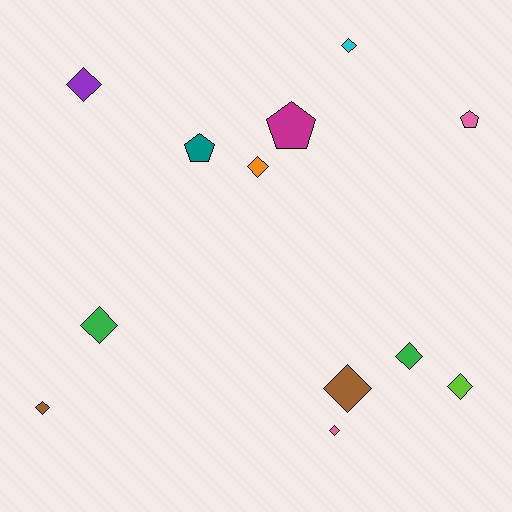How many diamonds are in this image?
There are 9 diamonds.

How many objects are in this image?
There are 12 objects.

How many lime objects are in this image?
There is 1 lime object.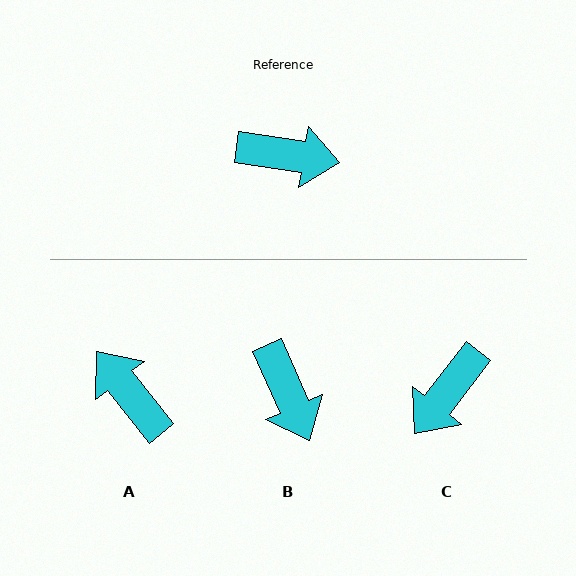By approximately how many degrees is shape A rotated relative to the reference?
Approximately 137 degrees counter-clockwise.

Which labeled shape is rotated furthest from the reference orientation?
A, about 137 degrees away.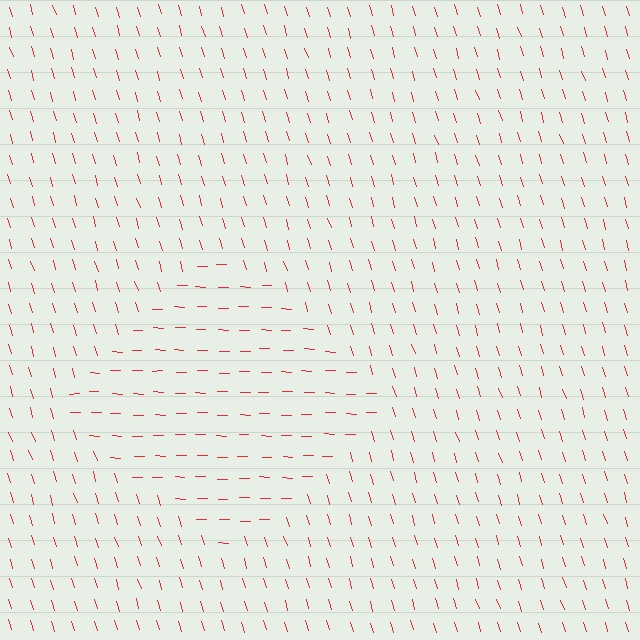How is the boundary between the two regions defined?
The boundary is defined purely by a change in line orientation (approximately 71 degrees difference). All lines are the same color and thickness.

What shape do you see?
I see a diamond.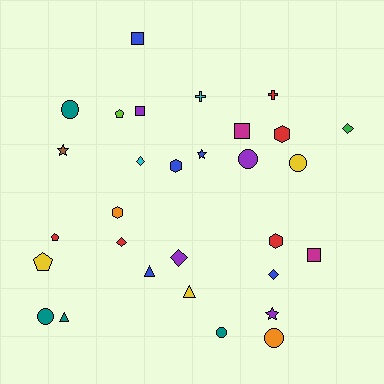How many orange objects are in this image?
There are 2 orange objects.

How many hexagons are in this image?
There are 4 hexagons.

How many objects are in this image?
There are 30 objects.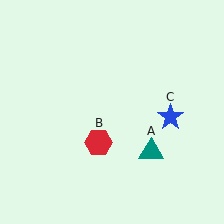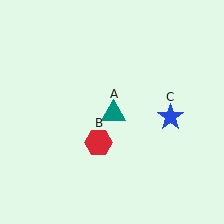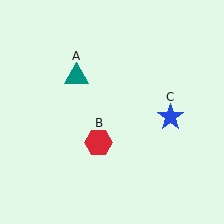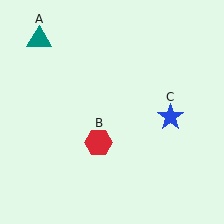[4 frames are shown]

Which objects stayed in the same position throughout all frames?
Red hexagon (object B) and blue star (object C) remained stationary.